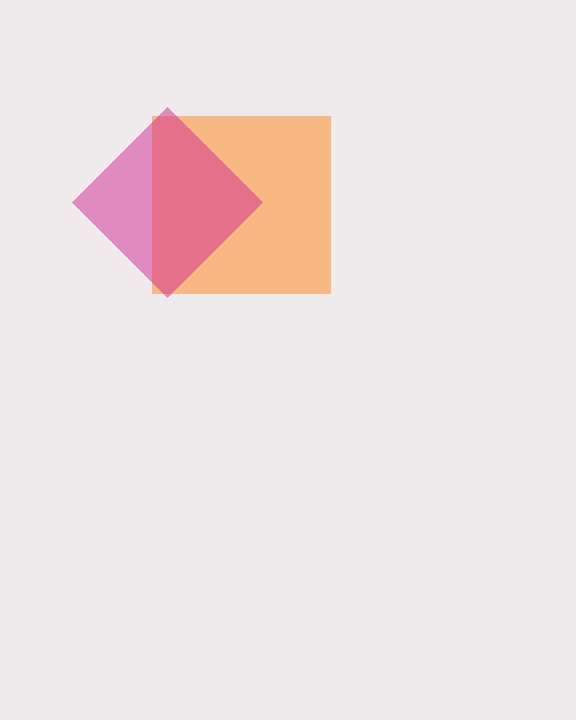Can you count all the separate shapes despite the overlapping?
Yes, there are 2 separate shapes.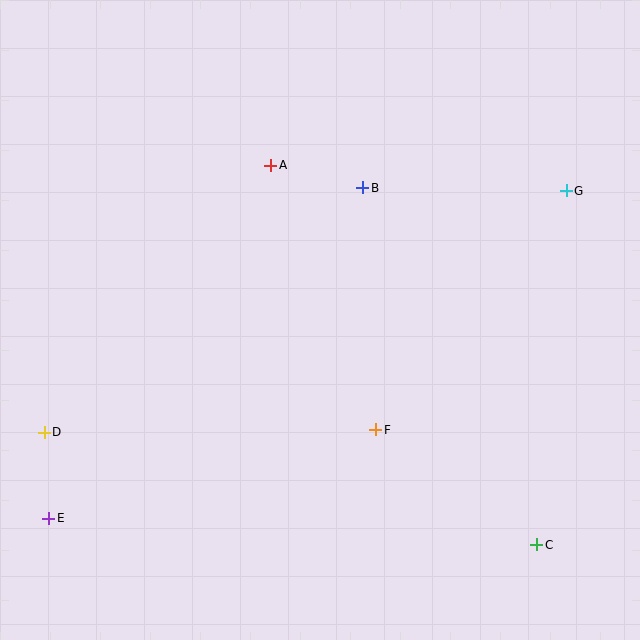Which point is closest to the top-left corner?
Point A is closest to the top-left corner.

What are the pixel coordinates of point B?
Point B is at (363, 188).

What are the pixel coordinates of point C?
Point C is at (537, 545).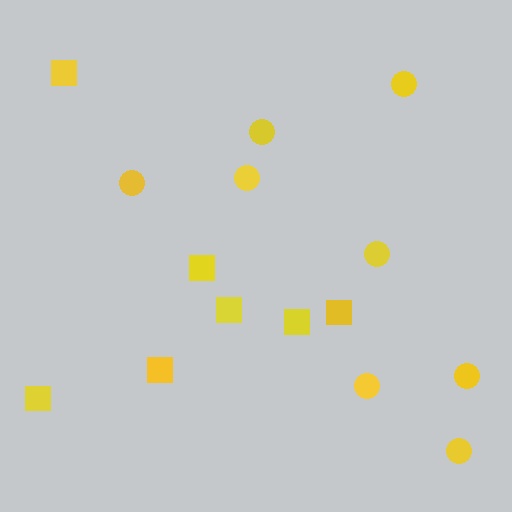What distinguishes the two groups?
There are 2 groups: one group of squares (7) and one group of circles (8).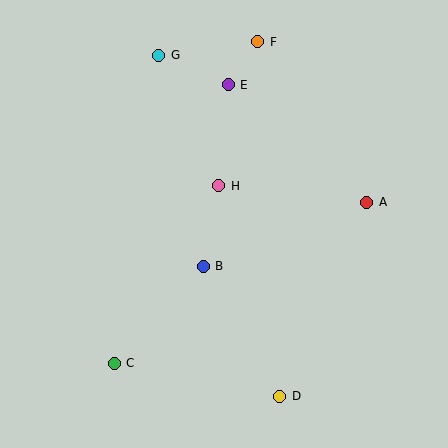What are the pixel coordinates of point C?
Point C is at (114, 363).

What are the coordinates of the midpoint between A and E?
The midpoint between A and E is at (297, 144).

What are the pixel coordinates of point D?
Point D is at (280, 396).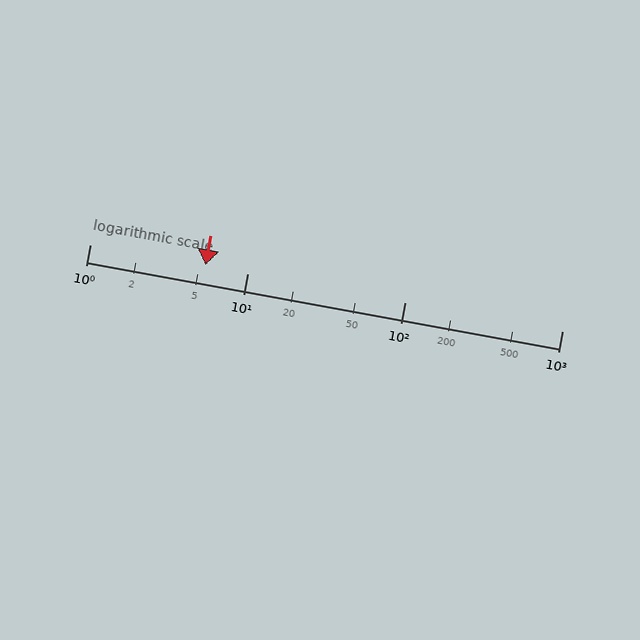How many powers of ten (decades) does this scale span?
The scale spans 3 decades, from 1 to 1000.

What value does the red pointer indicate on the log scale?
The pointer indicates approximately 5.4.